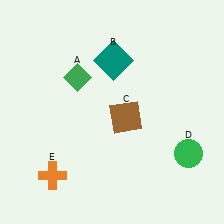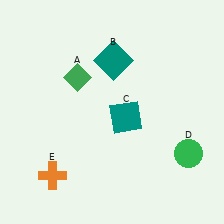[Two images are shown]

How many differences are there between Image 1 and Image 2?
There is 1 difference between the two images.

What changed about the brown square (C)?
In Image 1, C is brown. In Image 2, it changed to teal.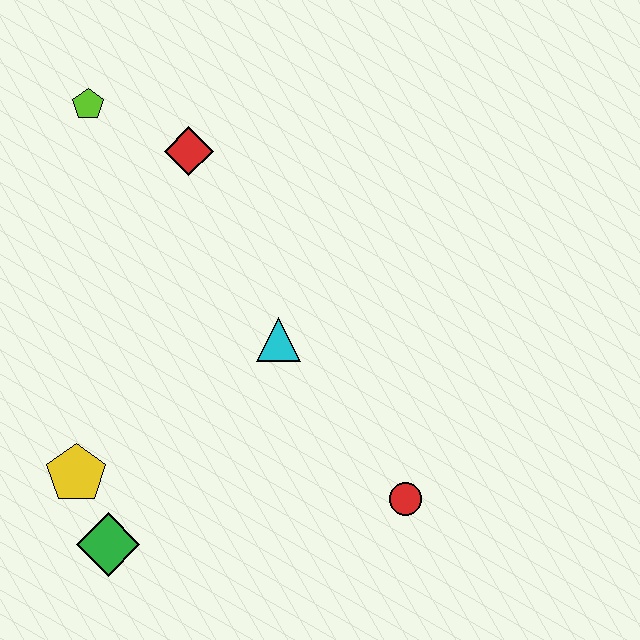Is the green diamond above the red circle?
No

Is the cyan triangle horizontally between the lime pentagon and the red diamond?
No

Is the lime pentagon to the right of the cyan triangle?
No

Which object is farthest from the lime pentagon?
The red circle is farthest from the lime pentagon.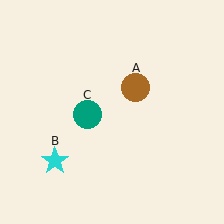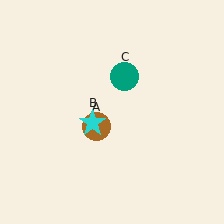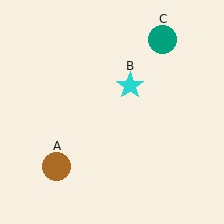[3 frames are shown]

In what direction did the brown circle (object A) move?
The brown circle (object A) moved down and to the left.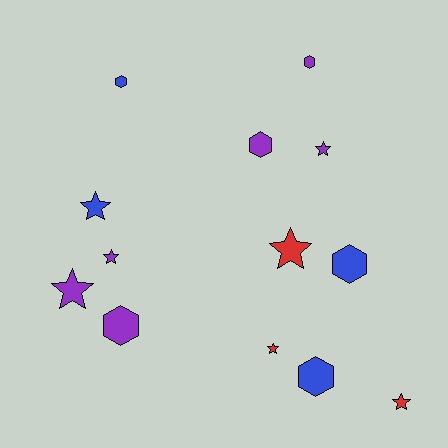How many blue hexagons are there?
There are 3 blue hexagons.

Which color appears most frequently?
Purple, with 6 objects.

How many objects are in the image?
There are 13 objects.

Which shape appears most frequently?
Star, with 7 objects.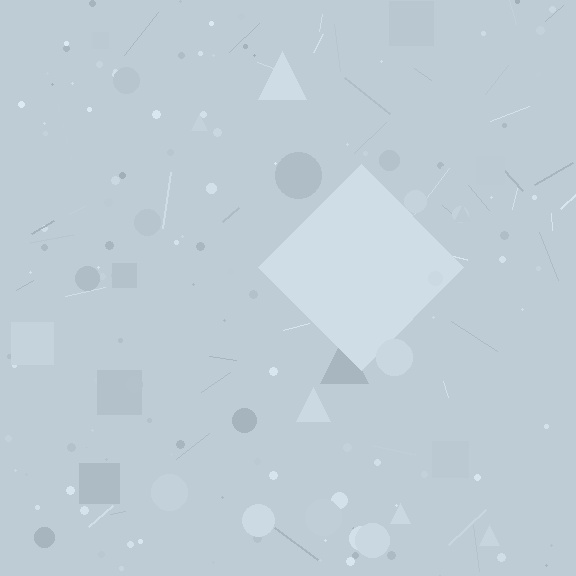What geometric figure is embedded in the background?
A diamond is embedded in the background.